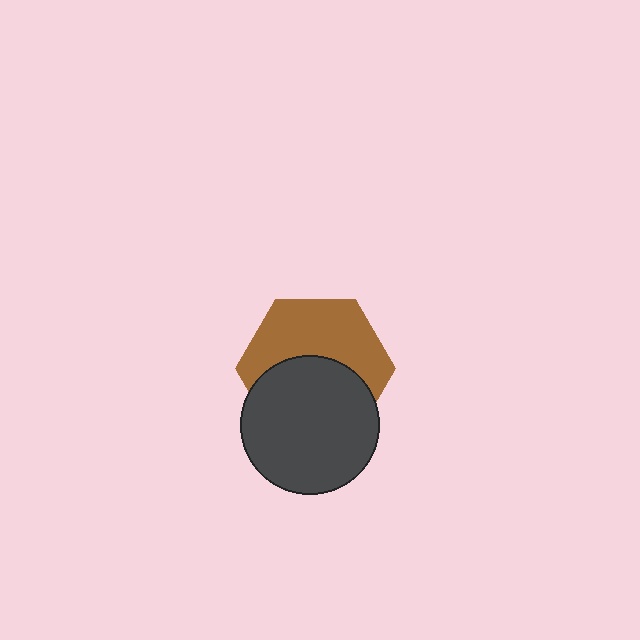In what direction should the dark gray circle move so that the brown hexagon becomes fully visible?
The dark gray circle should move down. That is the shortest direction to clear the overlap and leave the brown hexagon fully visible.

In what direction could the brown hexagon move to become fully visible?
The brown hexagon could move up. That would shift it out from behind the dark gray circle entirely.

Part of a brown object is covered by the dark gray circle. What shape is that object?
It is a hexagon.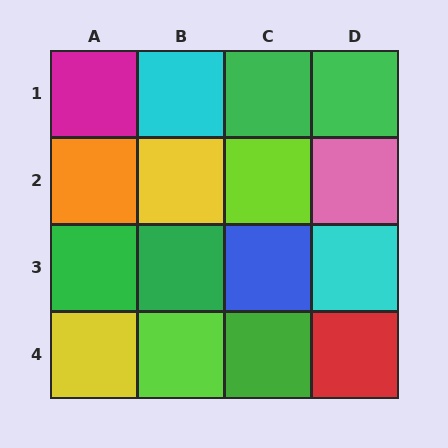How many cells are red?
1 cell is red.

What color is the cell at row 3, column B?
Green.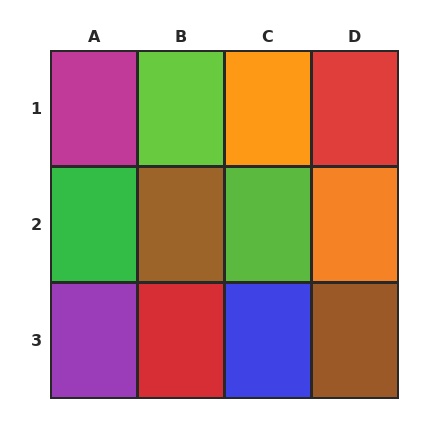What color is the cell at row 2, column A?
Green.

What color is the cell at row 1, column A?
Magenta.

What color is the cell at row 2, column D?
Orange.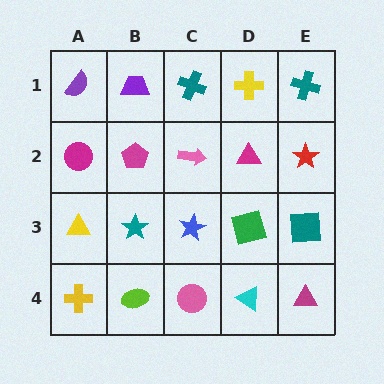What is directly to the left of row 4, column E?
A cyan triangle.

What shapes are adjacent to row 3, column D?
A magenta triangle (row 2, column D), a cyan triangle (row 4, column D), a blue star (row 3, column C), a teal square (row 3, column E).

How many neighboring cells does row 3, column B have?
4.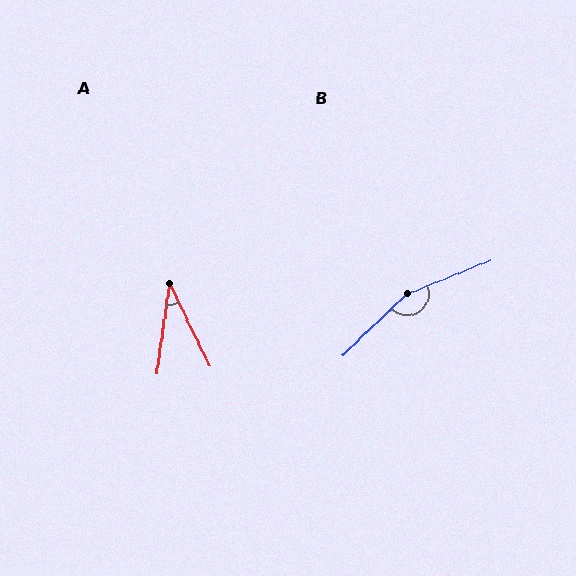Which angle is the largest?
B, at approximately 158 degrees.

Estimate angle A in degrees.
Approximately 34 degrees.